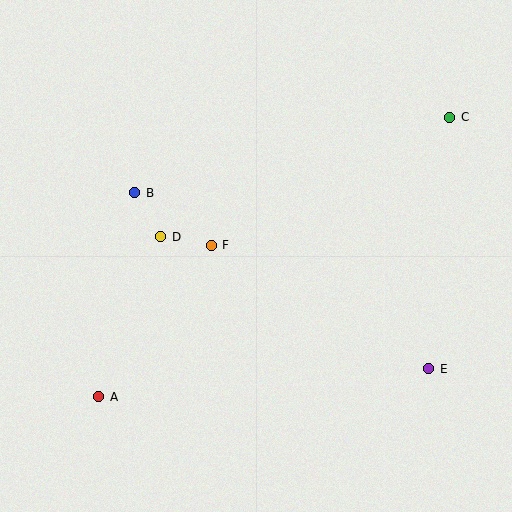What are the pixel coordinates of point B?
Point B is at (135, 193).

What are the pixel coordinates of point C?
Point C is at (450, 117).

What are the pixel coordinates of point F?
Point F is at (211, 245).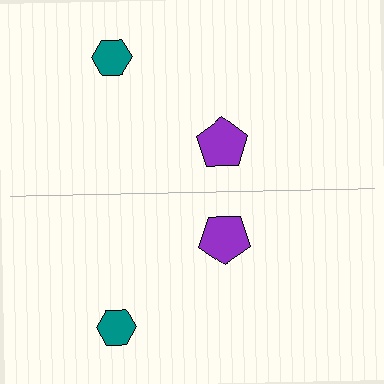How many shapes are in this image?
There are 4 shapes in this image.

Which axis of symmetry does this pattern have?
The pattern has a horizontal axis of symmetry running through the center of the image.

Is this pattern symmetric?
Yes, this pattern has bilateral (reflection) symmetry.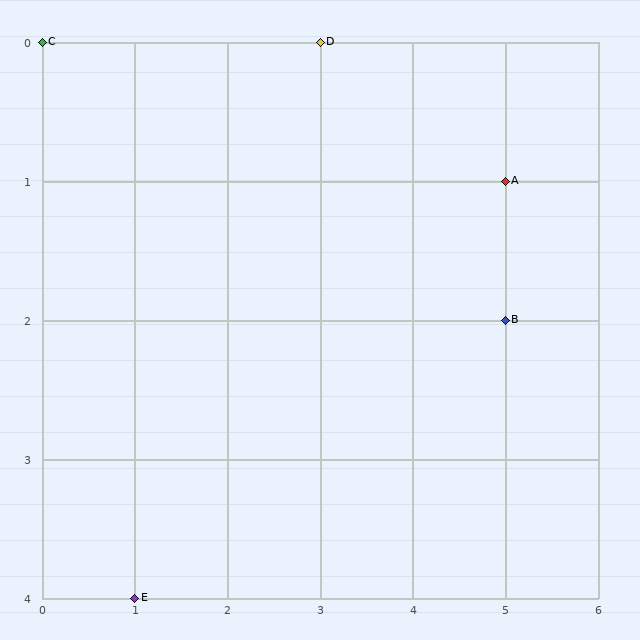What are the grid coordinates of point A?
Point A is at grid coordinates (5, 1).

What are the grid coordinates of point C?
Point C is at grid coordinates (0, 0).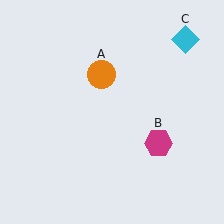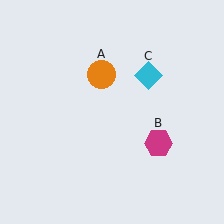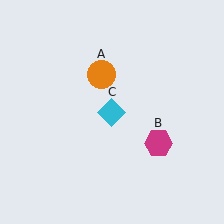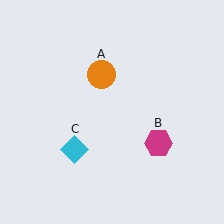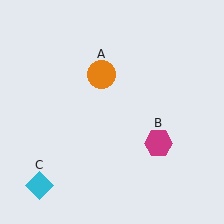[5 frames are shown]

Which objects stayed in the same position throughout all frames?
Orange circle (object A) and magenta hexagon (object B) remained stationary.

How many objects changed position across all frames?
1 object changed position: cyan diamond (object C).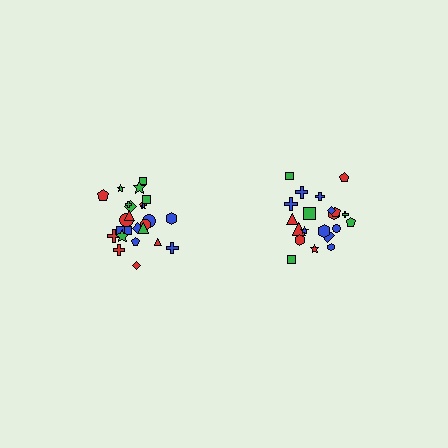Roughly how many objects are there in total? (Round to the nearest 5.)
Roughly 45 objects in total.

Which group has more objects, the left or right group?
The left group.